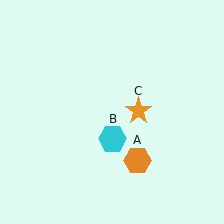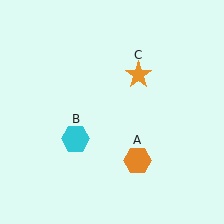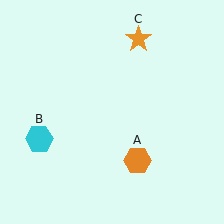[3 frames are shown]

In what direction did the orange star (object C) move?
The orange star (object C) moved up.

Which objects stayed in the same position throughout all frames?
Orange hexagon (object A) remained stationary.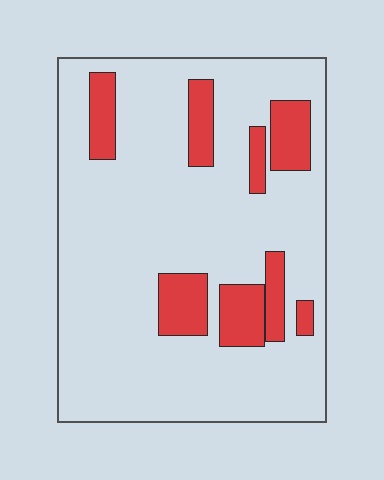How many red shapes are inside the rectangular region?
8.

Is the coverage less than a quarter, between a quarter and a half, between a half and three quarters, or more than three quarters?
Less than a quarter.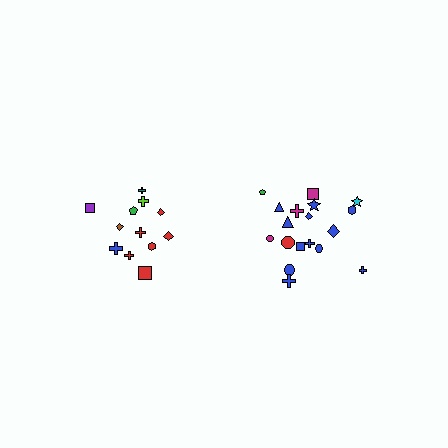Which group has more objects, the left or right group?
The right group.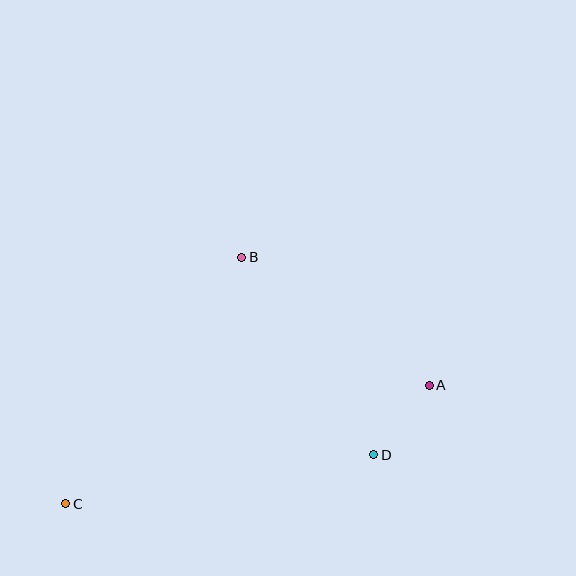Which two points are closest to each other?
Points A and D are closest to each other.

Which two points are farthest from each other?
Points A and C are farthest from each other.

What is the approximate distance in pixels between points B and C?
The distance between B and C is approximately 303 pixels.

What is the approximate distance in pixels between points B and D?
The distance between B and D is approximately 238 pixels.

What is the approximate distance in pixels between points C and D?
The distance between C and D is approximately 312 pixels.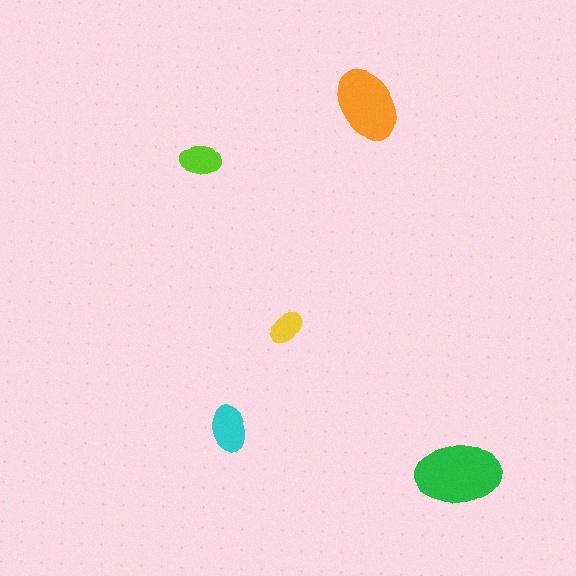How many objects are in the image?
There are 5 objects in the image.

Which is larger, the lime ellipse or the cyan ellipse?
The cyan one.